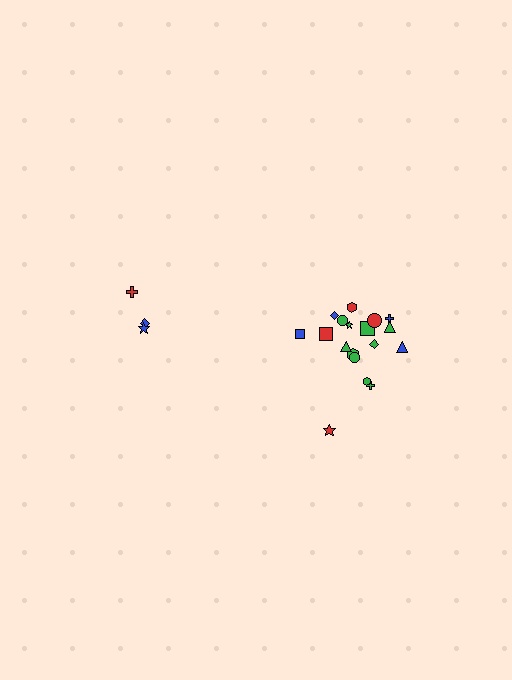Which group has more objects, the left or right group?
The right group.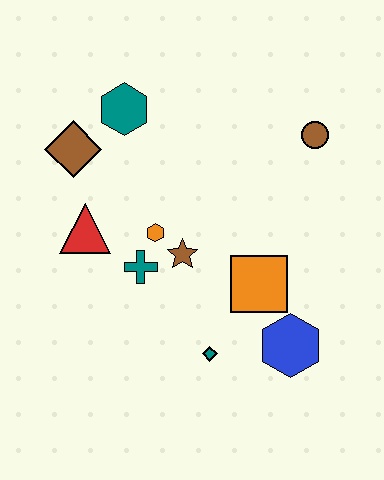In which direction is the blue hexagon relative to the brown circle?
The blue hexagon is below the brown circle.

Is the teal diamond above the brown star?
No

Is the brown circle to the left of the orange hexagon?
No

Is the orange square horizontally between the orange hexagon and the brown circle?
Yes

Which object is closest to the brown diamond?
The teal hexagon is closest to the brown diamond.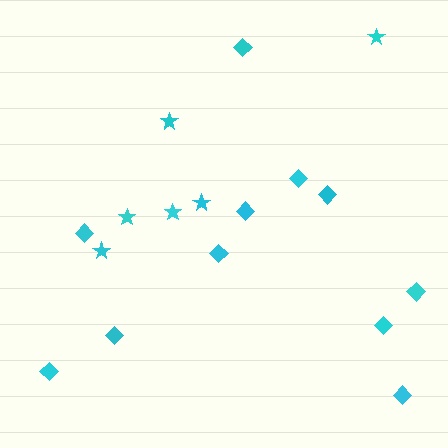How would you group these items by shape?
There are 2 groups: one group of stars (6) and one group of diamonds (11).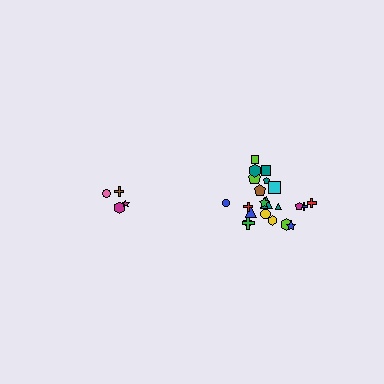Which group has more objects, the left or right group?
The right group.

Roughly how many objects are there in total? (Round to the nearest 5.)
Roughly 25 objects in total.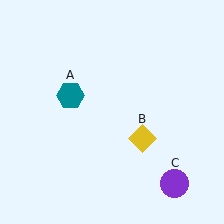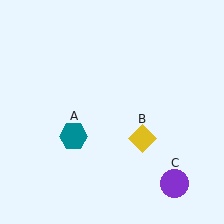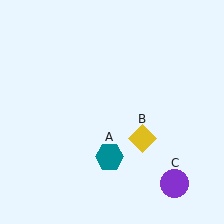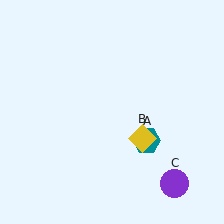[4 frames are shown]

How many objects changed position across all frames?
1 object changed position: teal hexagon (object A).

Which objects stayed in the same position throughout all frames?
Yellow diamond (object B) and purple circle (object C) remained stationary.